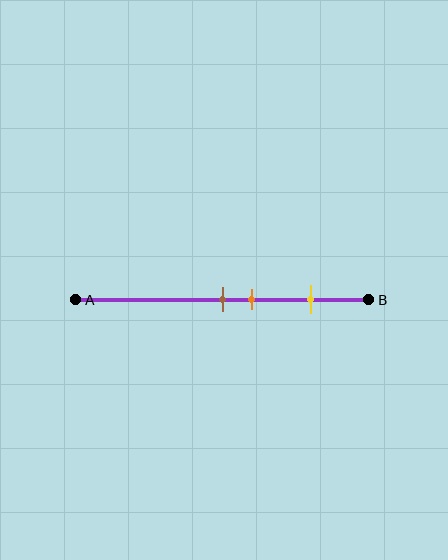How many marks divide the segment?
There are 3 marks dividing the segment.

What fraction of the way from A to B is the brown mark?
The brown mark is approximately 50% (0.5) of the way from A to B.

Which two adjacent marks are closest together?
The brown and orange marks are the closest adjacent pair.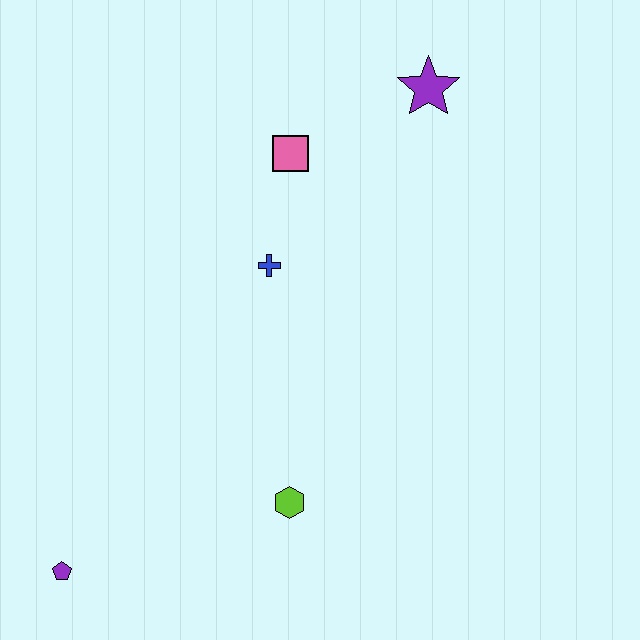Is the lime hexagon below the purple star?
Yes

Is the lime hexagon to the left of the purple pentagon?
No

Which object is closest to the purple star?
The pink square is closest to the purple star.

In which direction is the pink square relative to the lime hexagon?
The pink square is above the lime hexagon.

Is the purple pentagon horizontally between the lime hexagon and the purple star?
No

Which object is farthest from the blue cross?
The purple pentagon is farthest from the blue cross.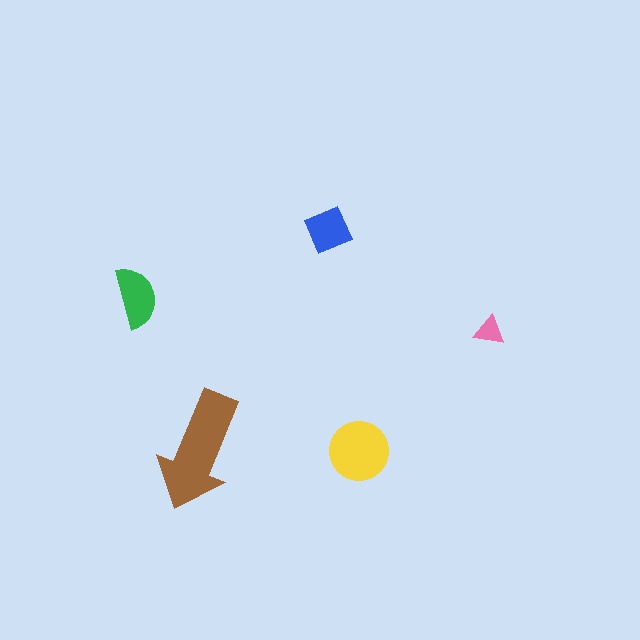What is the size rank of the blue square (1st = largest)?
4th.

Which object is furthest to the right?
The pink triangle is rightmost.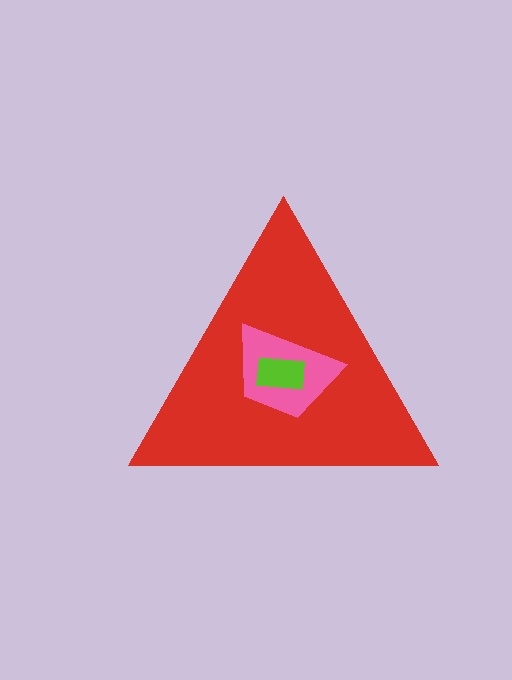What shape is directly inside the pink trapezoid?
The lime rectangle.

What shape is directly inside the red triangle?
The pink trapezoid.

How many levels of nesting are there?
3.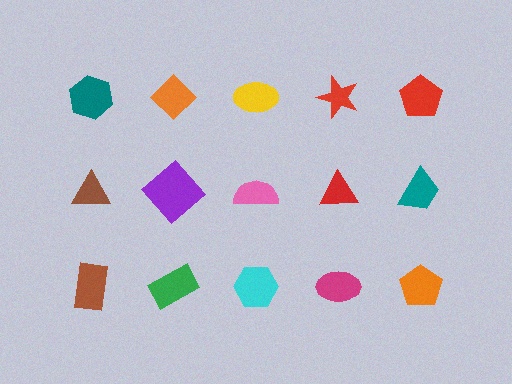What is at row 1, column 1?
A teal hexagon.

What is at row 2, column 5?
A teal trapezoid.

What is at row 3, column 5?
An orange pentagon.